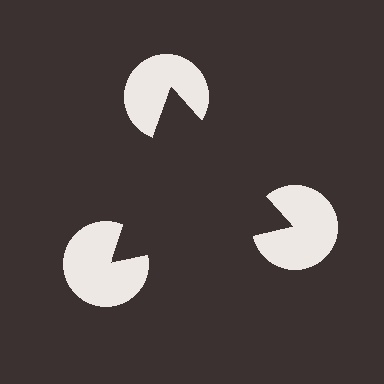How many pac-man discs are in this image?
There are 3 — one at each vertex of the illusory triangle.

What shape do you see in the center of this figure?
An illusory triangle — its edges are inferred from the aligned wedge cuts in the pac-man discs, not physically drawn.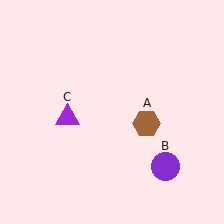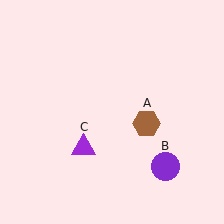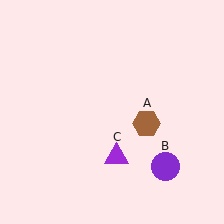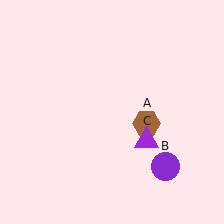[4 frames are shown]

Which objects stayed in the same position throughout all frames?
Brown hexagon (object A) and purple circle (object B) remained stationary.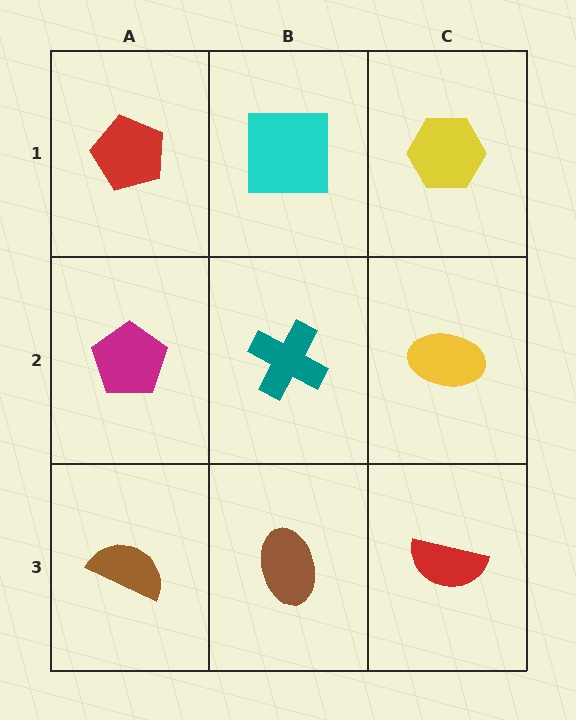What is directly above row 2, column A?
A red pentagon.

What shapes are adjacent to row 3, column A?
A magenta pentagon (row 2, column A), a brown ellipse (row 3, column B).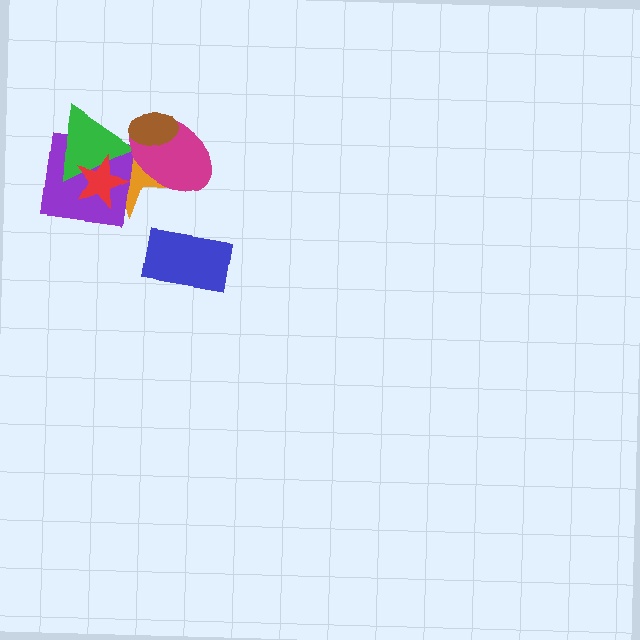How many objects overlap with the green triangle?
4 objects overlap with the green triangle.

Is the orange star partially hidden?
Yes, it is partially covered by another shape.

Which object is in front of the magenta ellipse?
The brown ellipse is in front of the magenta ellipse.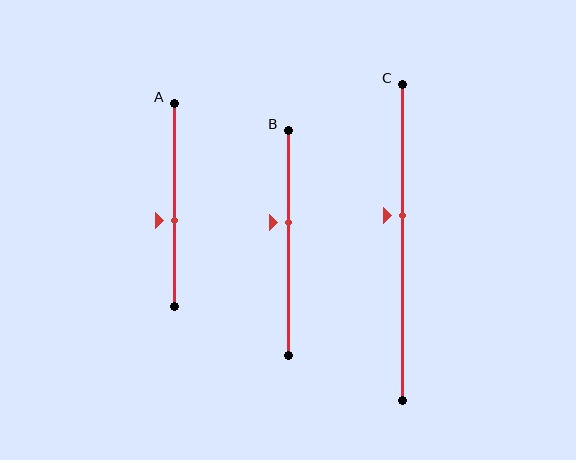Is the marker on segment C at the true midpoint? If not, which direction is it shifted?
No, the marker on segment C is shifted upward by about 9% of the segment length.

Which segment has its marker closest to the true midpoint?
Segment A has its marker closest to the true midpoint.